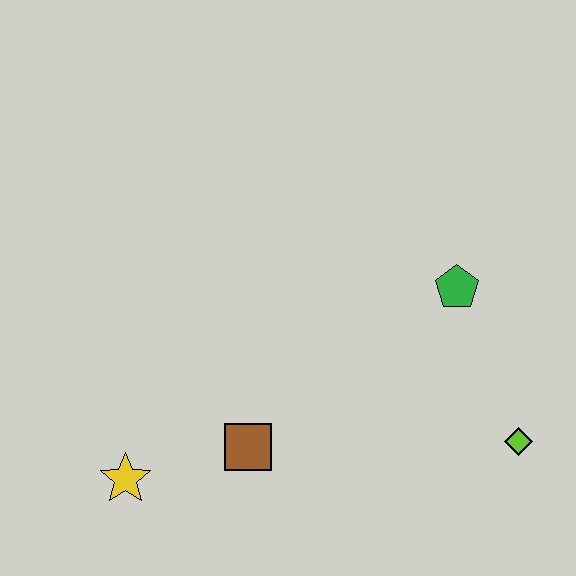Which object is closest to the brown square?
The yellow star is closest to the brown square.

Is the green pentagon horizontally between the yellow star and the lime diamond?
Yes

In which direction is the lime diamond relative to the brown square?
The lime diamond is to the right of the brown square.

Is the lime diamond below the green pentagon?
Yes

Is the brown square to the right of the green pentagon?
No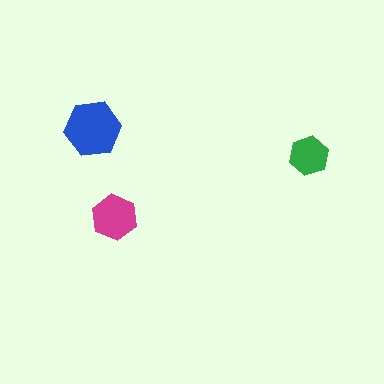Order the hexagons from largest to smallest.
the blue one, the magenta one, the green one.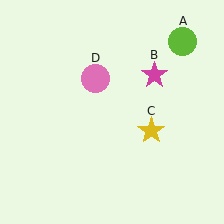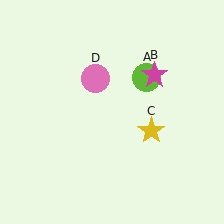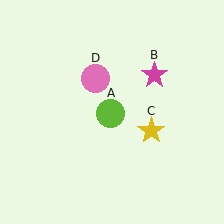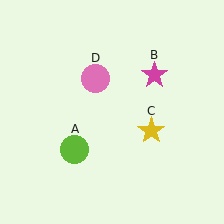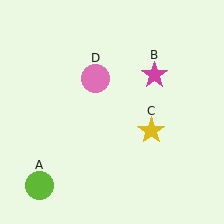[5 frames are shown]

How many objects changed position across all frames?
1 object changed position: lime circle (object A).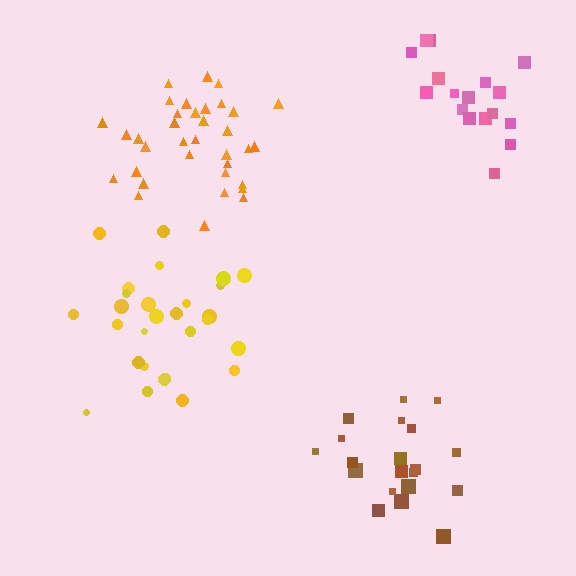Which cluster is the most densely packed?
Orange.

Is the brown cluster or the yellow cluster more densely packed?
Brown.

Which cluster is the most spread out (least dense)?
Pink.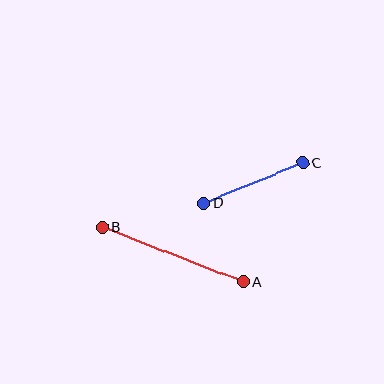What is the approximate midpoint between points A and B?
The midpoint is at approximately (172, 255) pixels.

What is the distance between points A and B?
The distance is approximately 151 pixels.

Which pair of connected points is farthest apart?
Points A and B are farthest apart.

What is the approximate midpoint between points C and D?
The midpoint is at approximately (253, 183) pixels.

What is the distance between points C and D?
The distance is approximately 107 pixels.